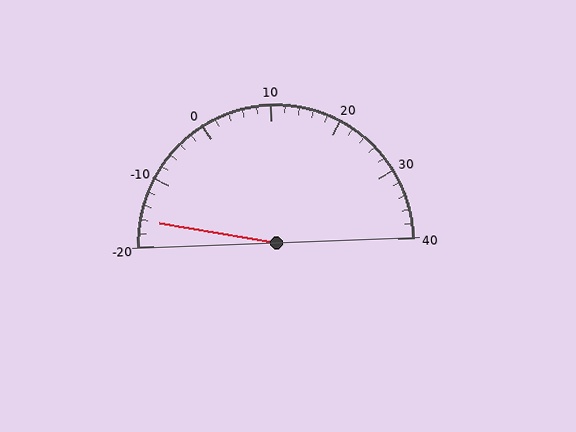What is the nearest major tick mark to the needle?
The nearest major tick mark is -20.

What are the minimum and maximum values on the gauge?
The gauge ranges from -20 to 40.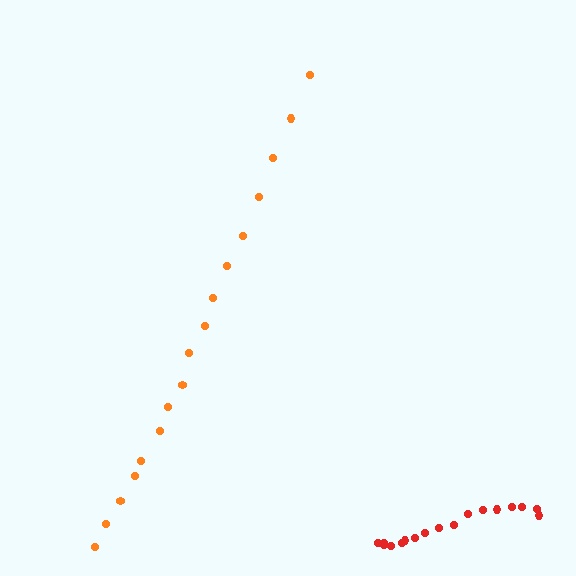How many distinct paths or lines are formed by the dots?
There are 2 distinct paths.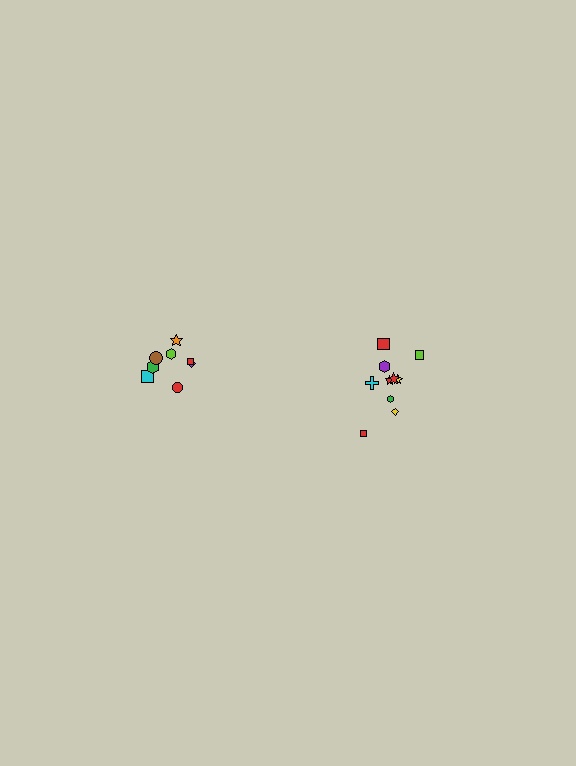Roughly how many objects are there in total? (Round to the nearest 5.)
Roughly 20 objects in total.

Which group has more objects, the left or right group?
The right group.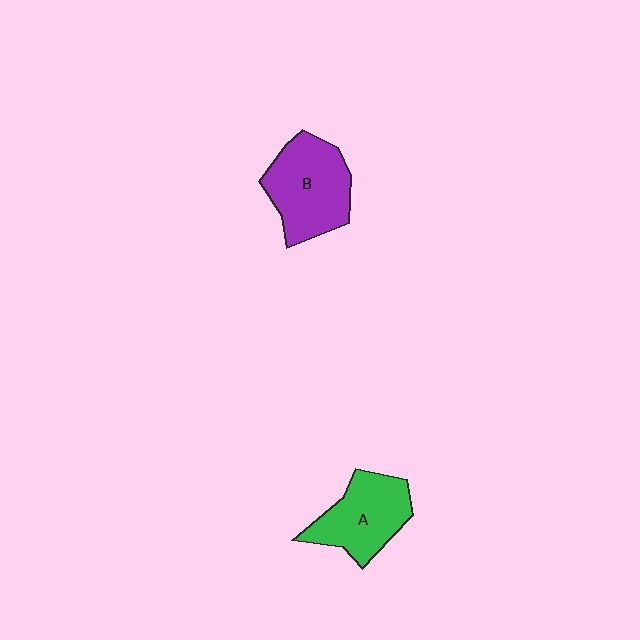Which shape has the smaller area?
Shape A (green).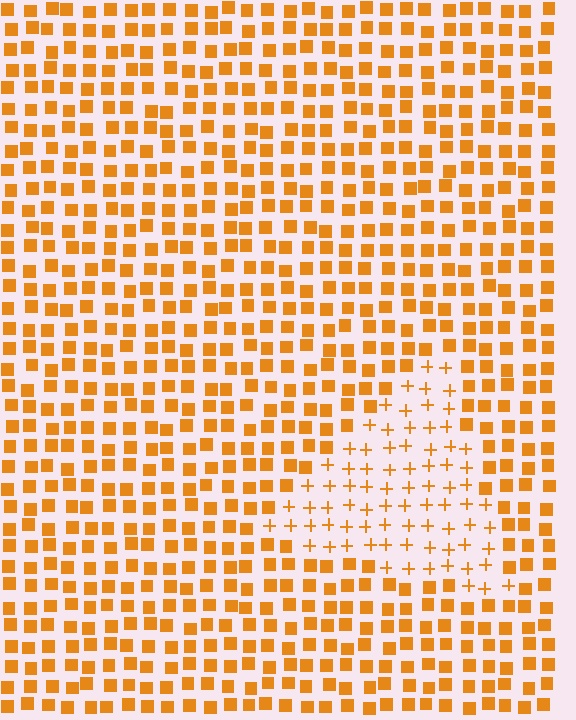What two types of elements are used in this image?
The image uses plus signs inside the triangle region and squares outside it.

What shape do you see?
I see a triangle.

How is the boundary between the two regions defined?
The boundary is defined by a change in element shape: plus signs inside vs. squares outside. All elements share the same color and spacing.